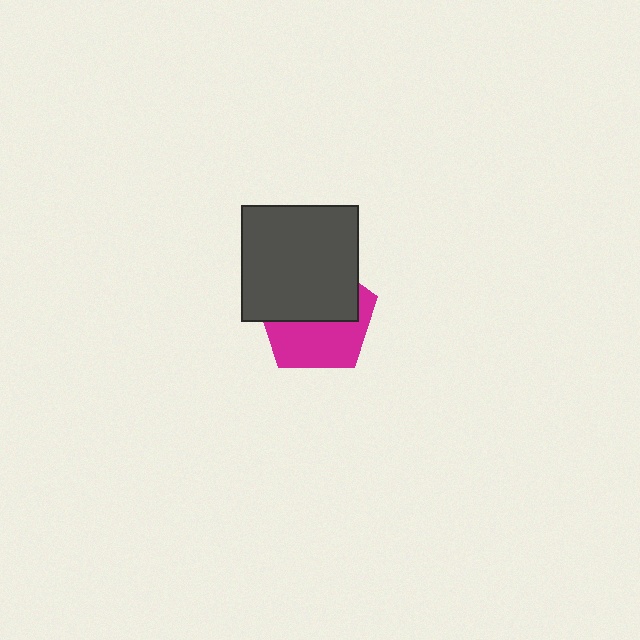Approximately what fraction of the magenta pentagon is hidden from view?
Roughly 52% of the magenta pentagon is hidden behind the dark gray square.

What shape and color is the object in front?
The object in front is a dark gray square.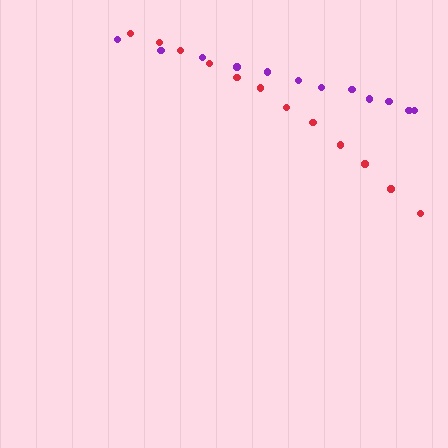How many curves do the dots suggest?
There are 2 distinct paths.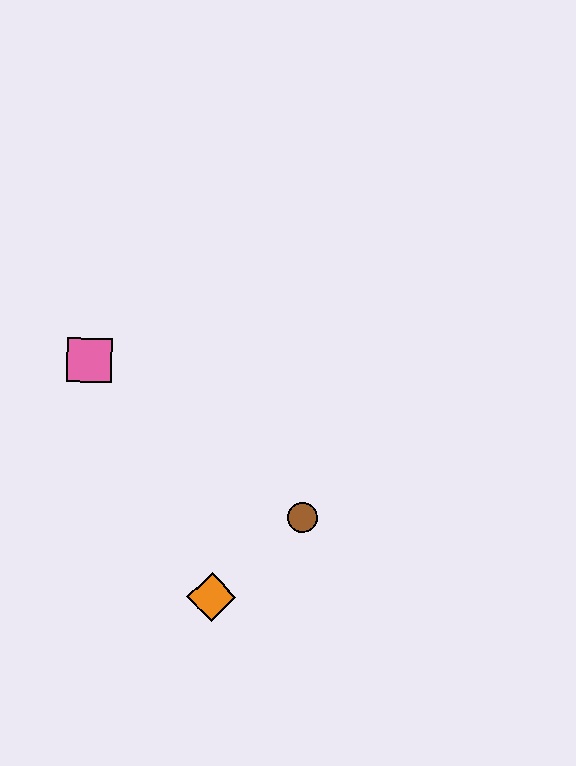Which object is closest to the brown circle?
The orange diamond is closest to the brown circle.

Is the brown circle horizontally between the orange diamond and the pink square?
No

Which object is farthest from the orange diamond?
The pink square is farthest from the orange diamond.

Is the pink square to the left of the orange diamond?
Yes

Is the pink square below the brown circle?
No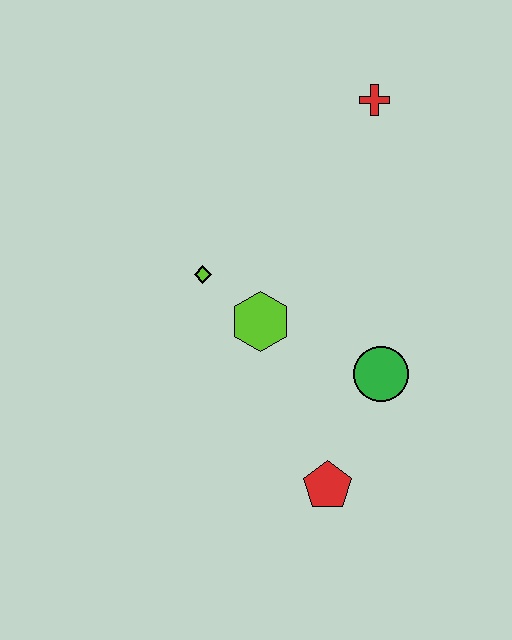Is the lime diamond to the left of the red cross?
Yes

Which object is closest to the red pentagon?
The green circle is closest to the red pentagon.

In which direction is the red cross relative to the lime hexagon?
The red cross is above the lime hexagon.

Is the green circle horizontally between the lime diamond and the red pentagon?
No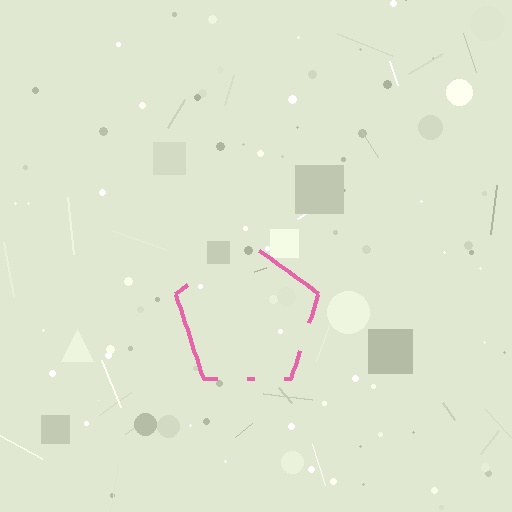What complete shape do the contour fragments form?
The contour fragments form a pentagon.